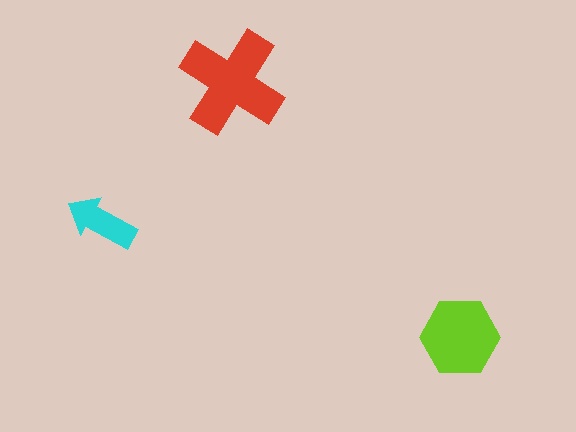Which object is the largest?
The red cross.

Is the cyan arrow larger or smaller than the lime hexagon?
Smaller.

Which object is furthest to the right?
The lime hexagon is rightmost.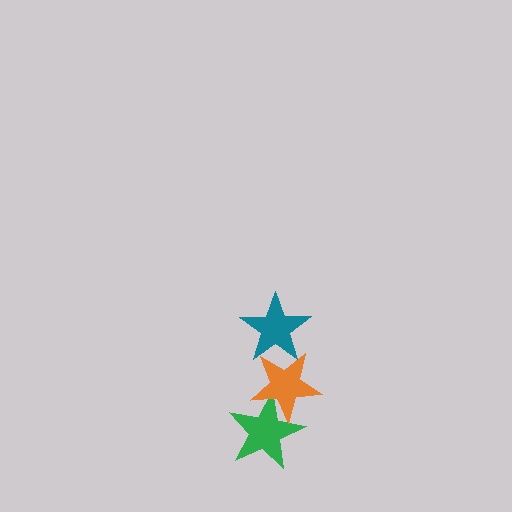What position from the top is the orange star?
The orange star is 2nd from the top.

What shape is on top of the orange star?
The teal star is on top of the orange star.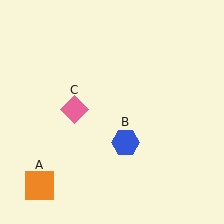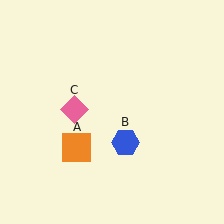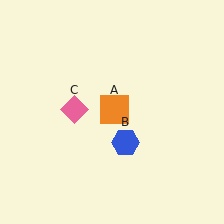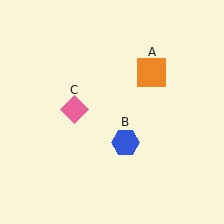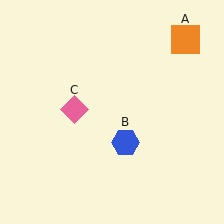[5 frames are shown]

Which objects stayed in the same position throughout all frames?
Blue hexagon (object B) and pink diamond (object C) remained stationary.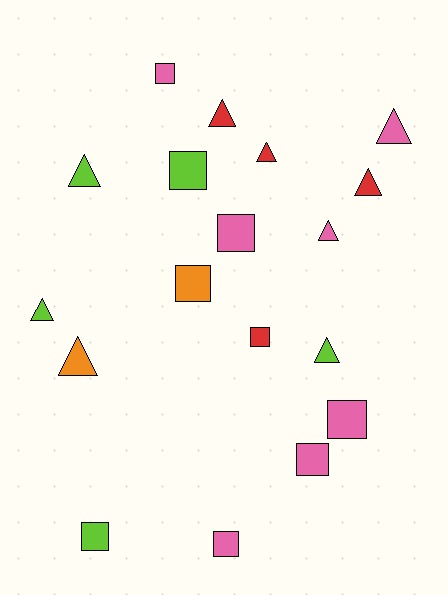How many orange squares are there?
There is 1 orange square.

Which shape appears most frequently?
Triangle, with 9 objects.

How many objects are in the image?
There are 18 objects.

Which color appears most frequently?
Pink, with 7 objects.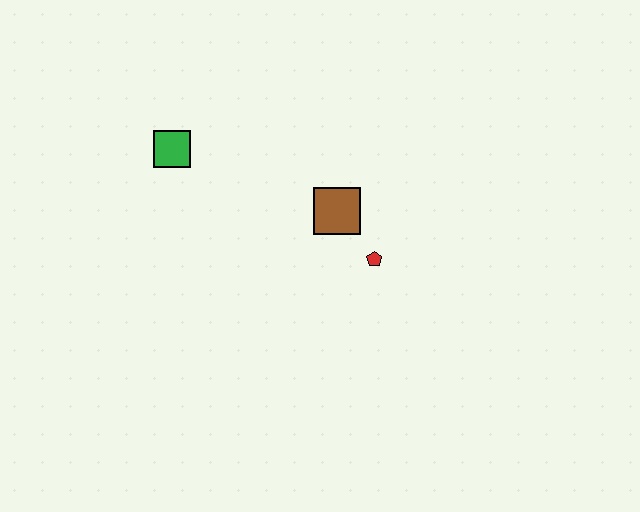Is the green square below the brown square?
No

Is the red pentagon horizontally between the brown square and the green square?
No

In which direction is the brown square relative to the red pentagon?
The brown square is above the red pentagon.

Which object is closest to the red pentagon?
The brown square is closest to the red pentagon.